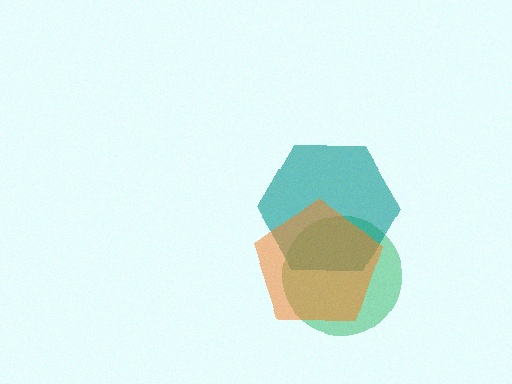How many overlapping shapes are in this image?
There are 3 overlapping shapes in the image.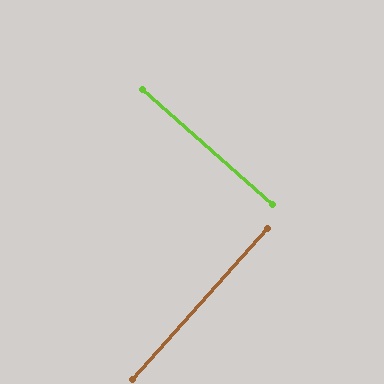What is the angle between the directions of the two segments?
Approximately 90 degrees.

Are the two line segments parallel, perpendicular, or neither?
Perpendicular — they meet at approximately 90°.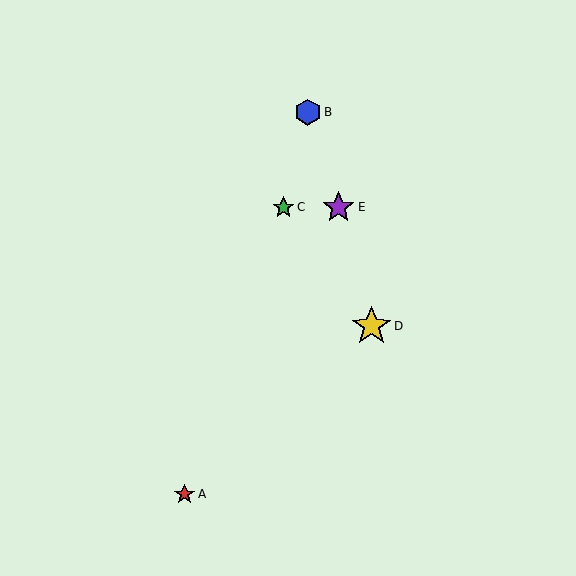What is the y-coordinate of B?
Object B is at y≈112.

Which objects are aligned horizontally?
Objects C, E are aligned horizontally.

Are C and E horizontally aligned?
Yes, both are at y≈207.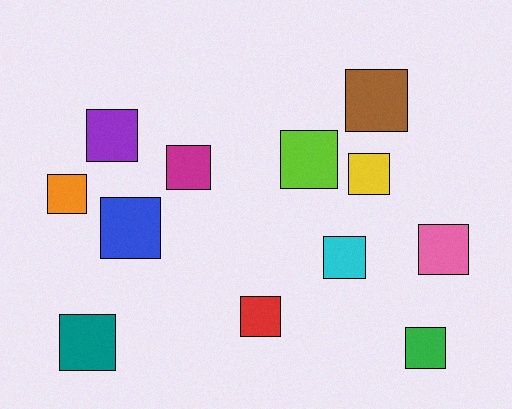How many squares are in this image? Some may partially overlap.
There are 12 squares.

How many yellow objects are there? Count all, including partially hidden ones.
There is 1 yellow object.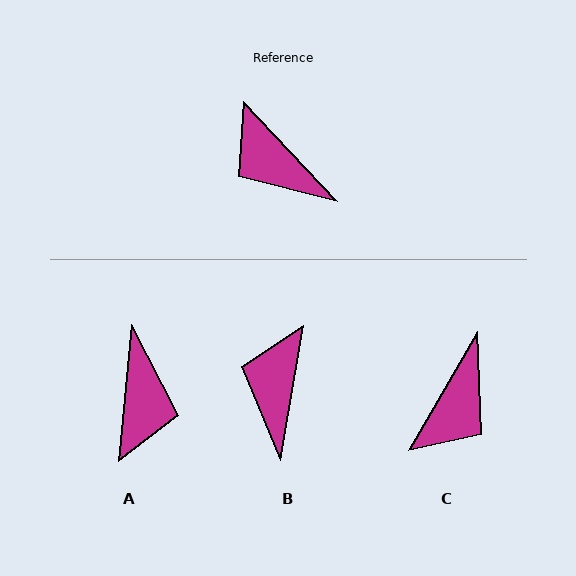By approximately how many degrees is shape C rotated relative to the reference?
Approximately 106 degrees counter-clockwise.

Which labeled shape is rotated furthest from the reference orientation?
A, about 131 degrees away.